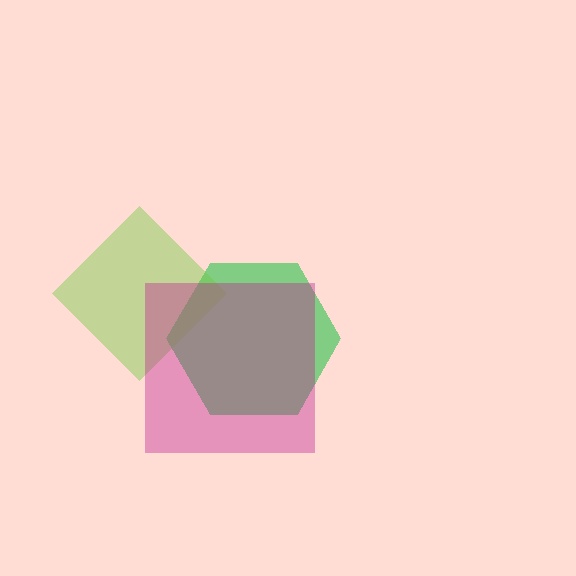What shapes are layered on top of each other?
The layered shapes are: a green hexagon, a lime diamond, a magenta square.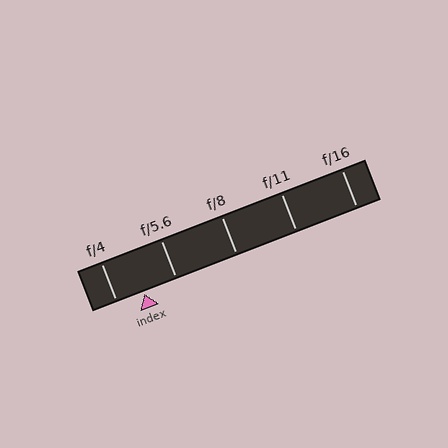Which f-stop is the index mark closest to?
The index mark is closest to f/4.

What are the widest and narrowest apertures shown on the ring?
The widest aperture shown is f/4 and the narrowest is f/16.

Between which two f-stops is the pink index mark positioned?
The index mark is between f/4 and f/5.6.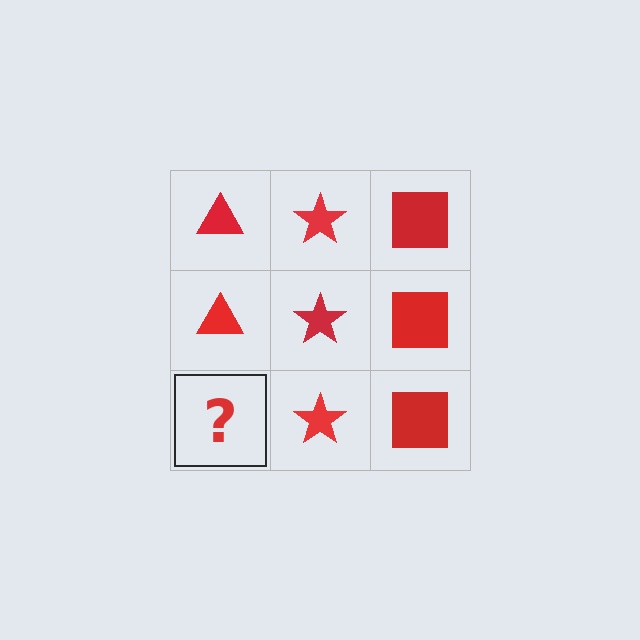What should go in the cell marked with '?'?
The missing cell should contain a red triangle.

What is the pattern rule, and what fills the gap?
The rule is that each column has a consistent shape. The gap should be filled with a red triangle.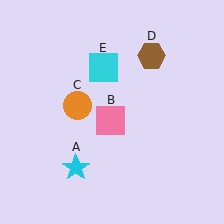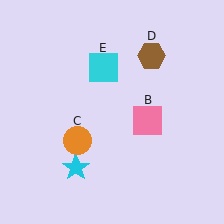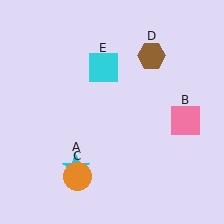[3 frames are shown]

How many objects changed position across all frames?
2 objects changed position: pink square (object B), orange circle (object C).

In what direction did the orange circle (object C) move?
The orange circle (object C) moved down.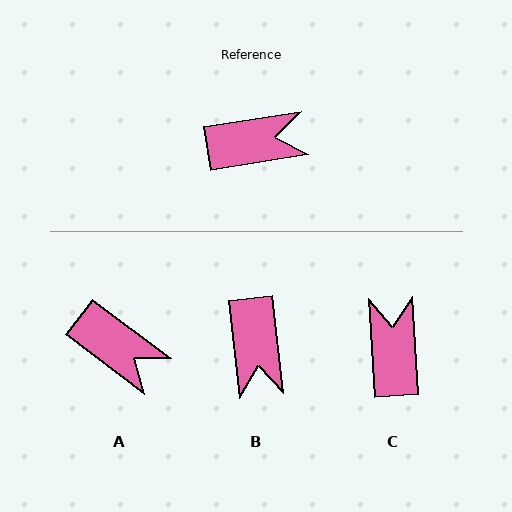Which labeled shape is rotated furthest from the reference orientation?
B, about 92 degrees away.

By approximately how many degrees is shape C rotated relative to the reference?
Approximately 85 degrees counter-clockwise.